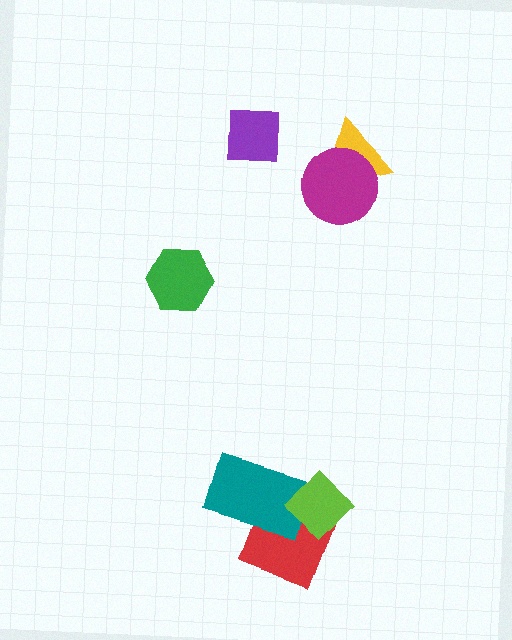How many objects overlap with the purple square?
0 objects overlap with the purple square.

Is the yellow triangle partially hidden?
Yes, it is partially covered by another shape.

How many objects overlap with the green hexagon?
0 objects overlap with the green hexagon.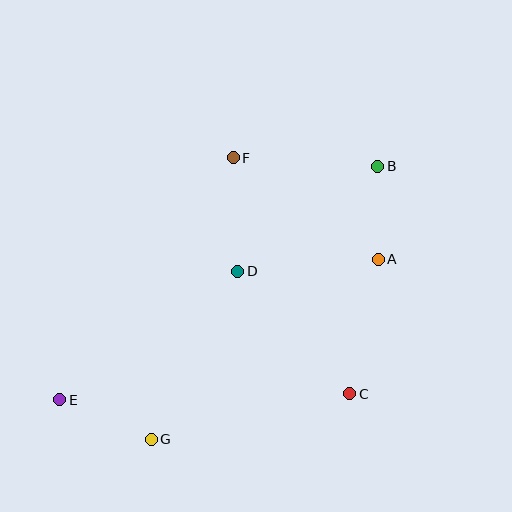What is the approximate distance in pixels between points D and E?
The distance between D and E is approximately 220 pixels.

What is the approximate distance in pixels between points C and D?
The distance between C and D is approximately 166 pixels.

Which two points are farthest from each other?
Points B and E are farthest from each other.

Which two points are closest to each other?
Points A and B are closest to each other.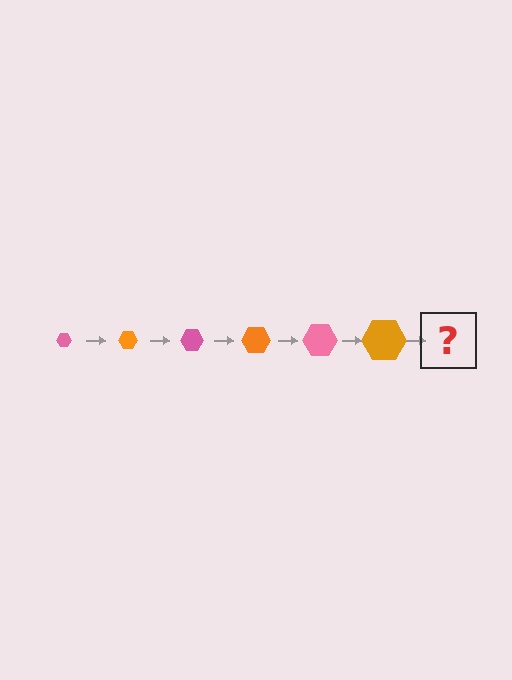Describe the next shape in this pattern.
It should be a pink hexagon, larger than the previous one.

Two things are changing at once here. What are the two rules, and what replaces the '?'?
The two rules are that the hexagon grows larger each step and the color cycles through pink and orange. The '?' should be a pink hexagon, larger than the previous one.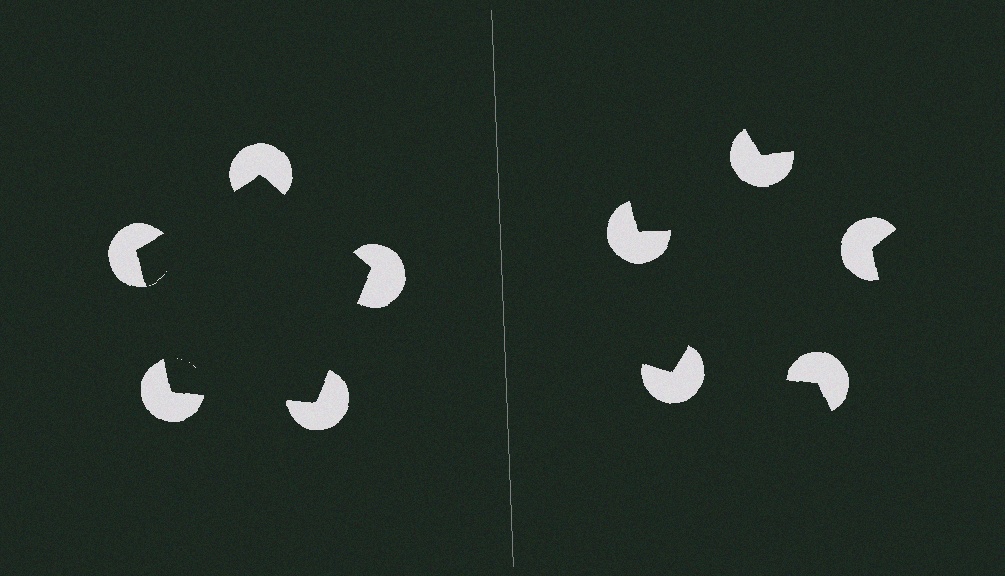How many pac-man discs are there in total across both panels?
10 — 5 on each side.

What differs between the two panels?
The pac-man discs are positioned identically on both sides; only the wedge orientations differ. On the left they align to a pentagon; on the right they are misaligned.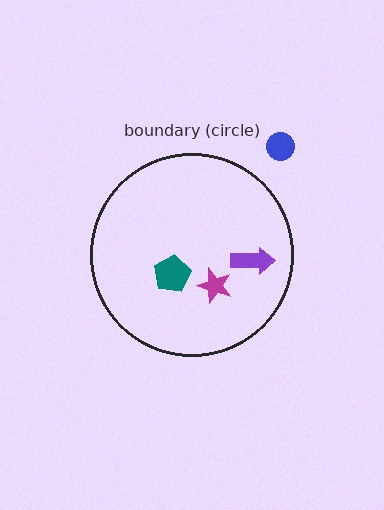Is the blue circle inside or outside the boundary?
Outside.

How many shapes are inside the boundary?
3 inside, 1 outside.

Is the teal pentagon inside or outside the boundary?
Inside.